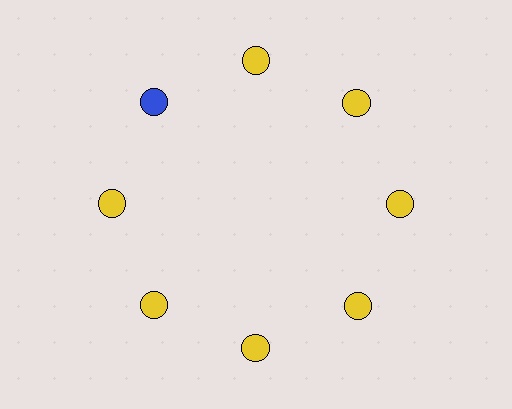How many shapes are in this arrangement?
There are 8 shapes arranged in a ring pattern.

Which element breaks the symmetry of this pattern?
The blue circle at roughly the 10 o'clock position breaks the symmetry. All other shapes are yellow circles.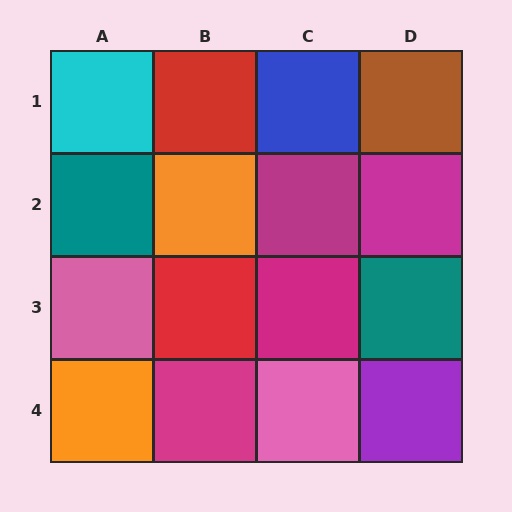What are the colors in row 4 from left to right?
Orange, magenta, pink, purple.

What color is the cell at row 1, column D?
Brown.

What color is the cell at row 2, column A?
Teal.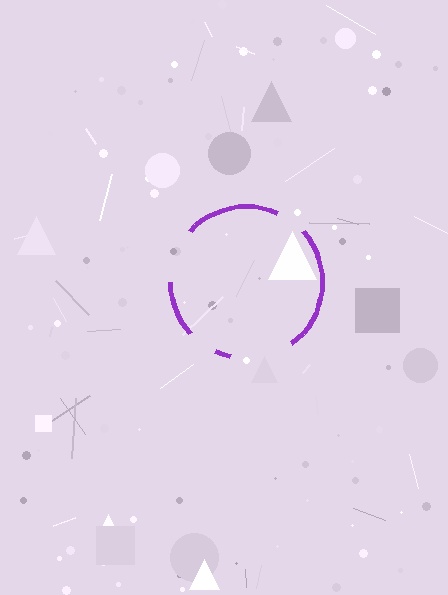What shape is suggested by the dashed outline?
The dashed outline suggests a circle.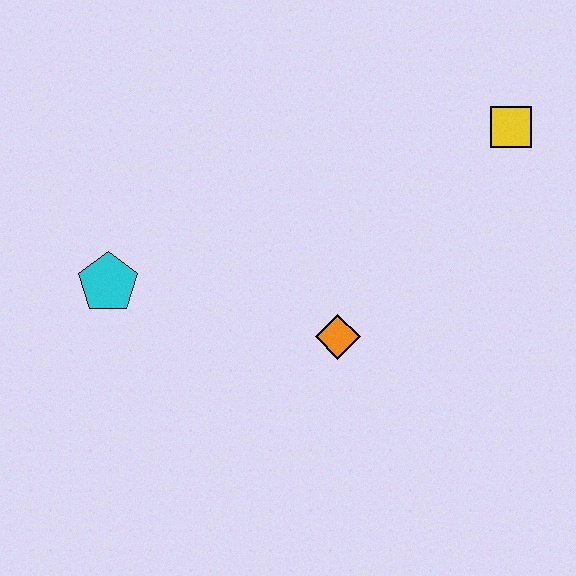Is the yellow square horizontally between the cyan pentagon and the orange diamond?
No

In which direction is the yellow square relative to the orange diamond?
The yellow square is above the orange diamond.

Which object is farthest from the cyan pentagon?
The yellow square is farthest from the cyan pentagon.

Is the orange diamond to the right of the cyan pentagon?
Yes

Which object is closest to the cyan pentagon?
The orange diamond is closest to the cyan pentagon.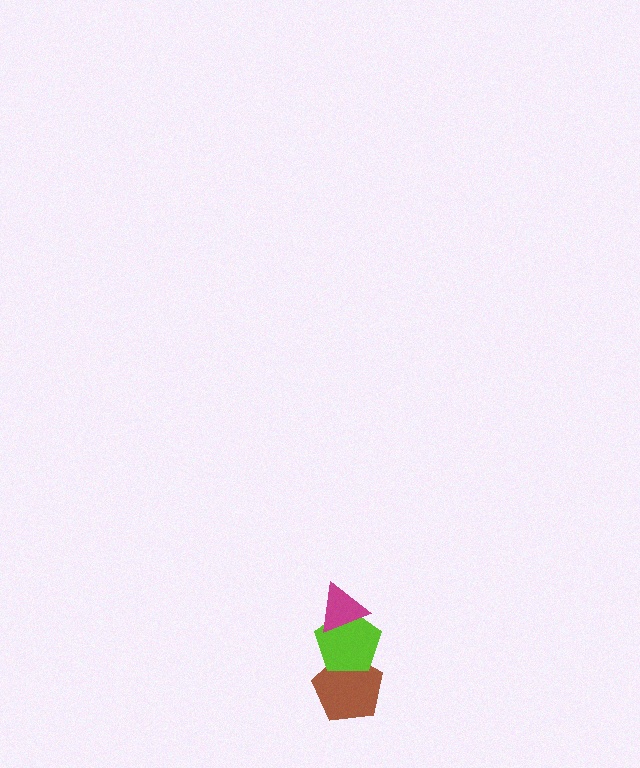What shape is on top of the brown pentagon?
The lime pentagon is on top of the brown pentagon.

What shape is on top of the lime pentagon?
The magenta triangle is on top of the lime pentagon.